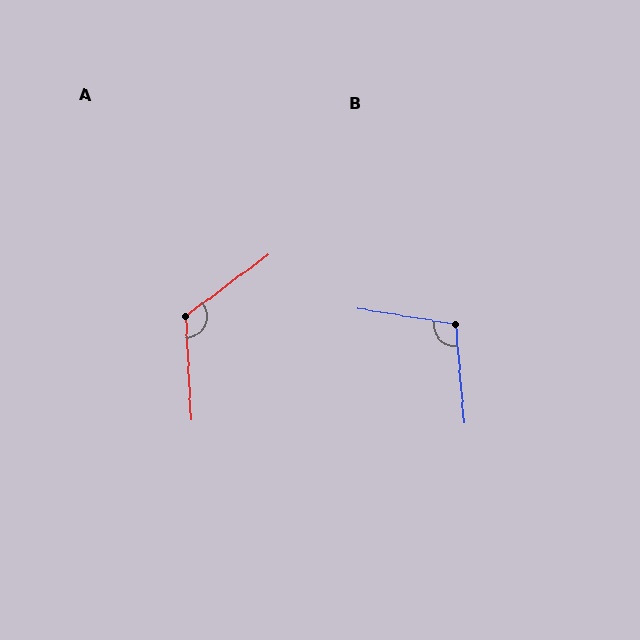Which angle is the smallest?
B, at approximately 104 degrees.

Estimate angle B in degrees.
Approximately 104 degrees.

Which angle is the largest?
A, at approximately 124 degrees.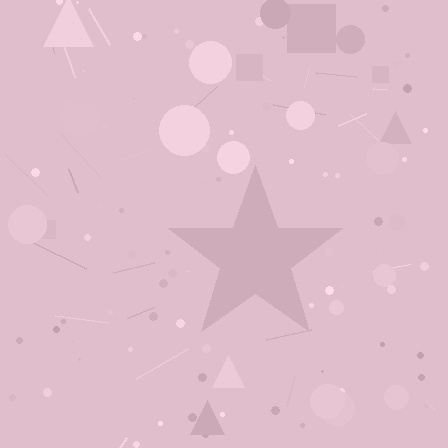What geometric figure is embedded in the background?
A star is embedded in the background.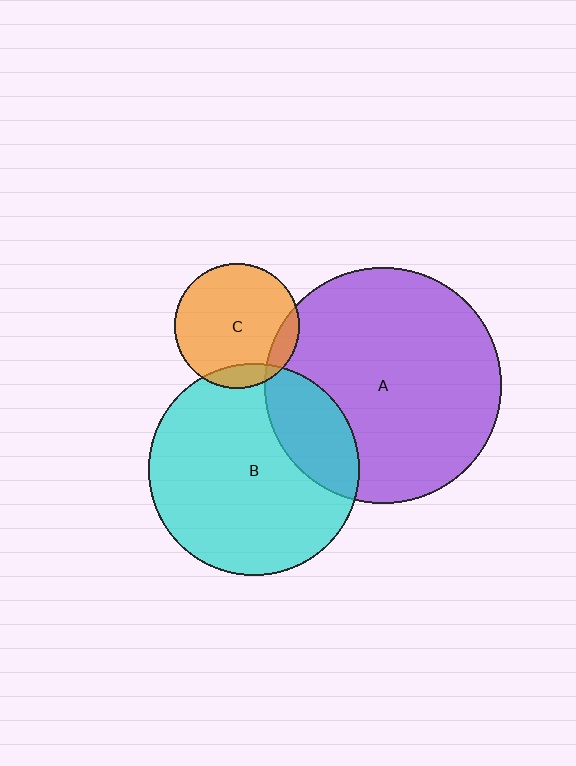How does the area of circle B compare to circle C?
Approximately 2.9 times.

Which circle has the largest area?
Circle A (purple).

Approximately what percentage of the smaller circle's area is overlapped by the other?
Approximately 20%.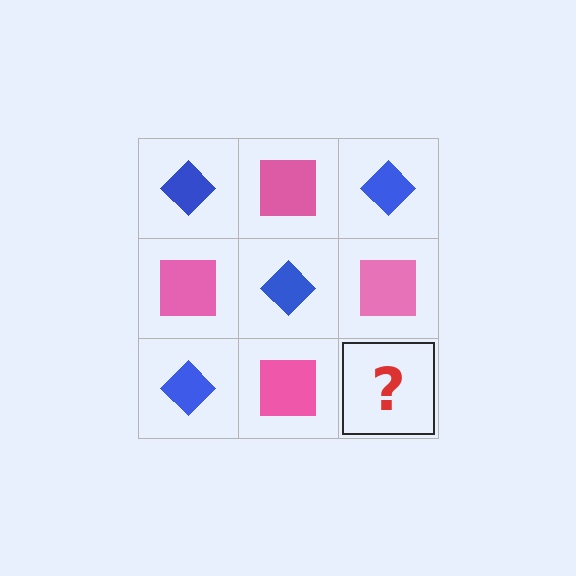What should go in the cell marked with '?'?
The missing cell should contain a blue diamond.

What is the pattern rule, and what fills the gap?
The rule is that it alternates blue diamond and pink square in a checkerboard pattern. The gap should be filled with a blue diamond.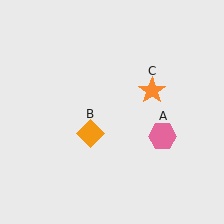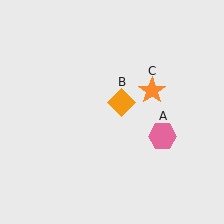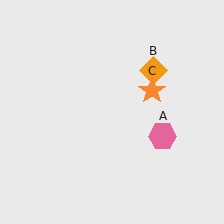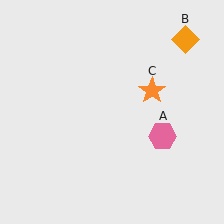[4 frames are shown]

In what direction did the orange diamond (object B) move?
The orange diamond (object B) moved up and to the right.